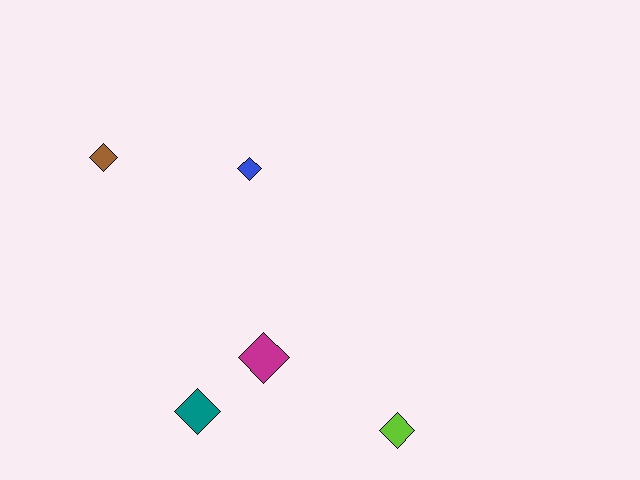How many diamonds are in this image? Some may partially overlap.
There are 5 diamonds.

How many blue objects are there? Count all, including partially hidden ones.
There is 1 blue object.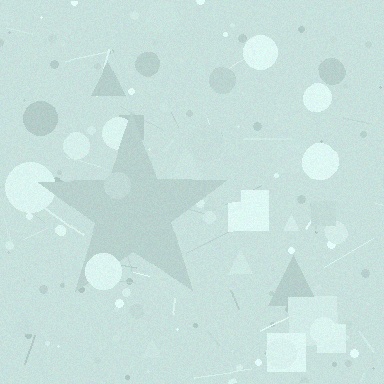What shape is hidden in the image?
A star is hidden in the image.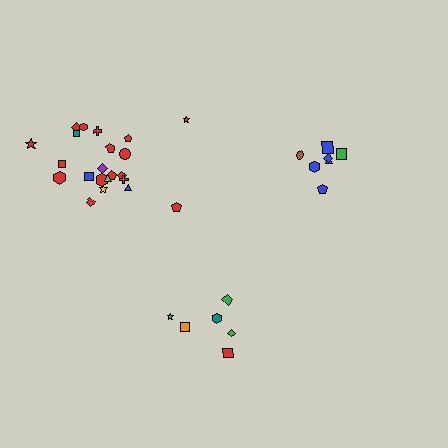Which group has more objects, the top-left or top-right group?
The top-left group.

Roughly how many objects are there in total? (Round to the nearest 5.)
Roughly 35 objects in total.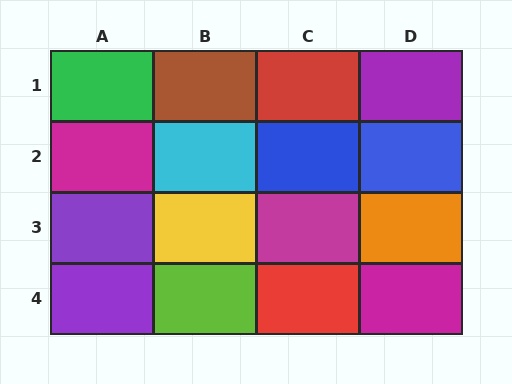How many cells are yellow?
1 cell is yellow.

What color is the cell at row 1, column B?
Brown.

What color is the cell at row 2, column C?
Blue.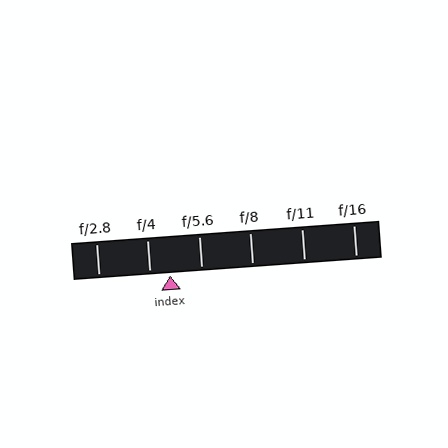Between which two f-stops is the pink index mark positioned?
The index mark is between f/4 and f/5.6.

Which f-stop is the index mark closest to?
The index mark is closest to f/4.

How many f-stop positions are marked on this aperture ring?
There are 6 f-stop positions marked.